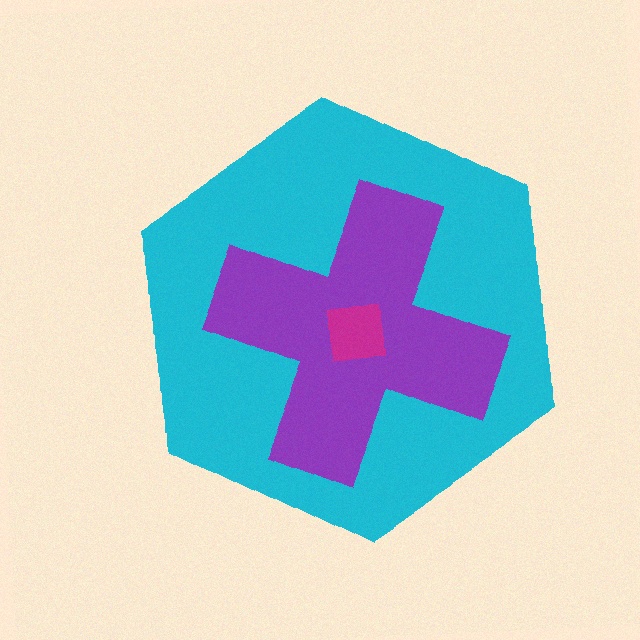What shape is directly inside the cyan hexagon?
The purple cross.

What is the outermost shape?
The cyan hexagon.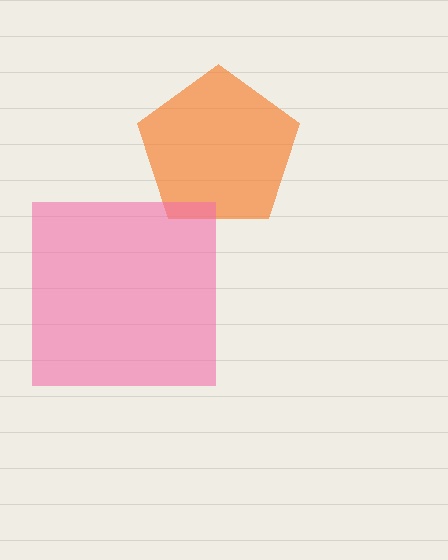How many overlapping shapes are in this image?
There are 2 overlapping shapes in the image.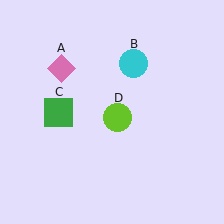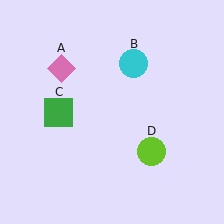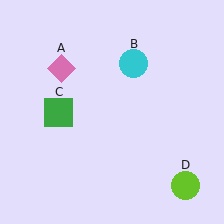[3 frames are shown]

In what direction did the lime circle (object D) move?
The lime circle (object D) moved down and to the right.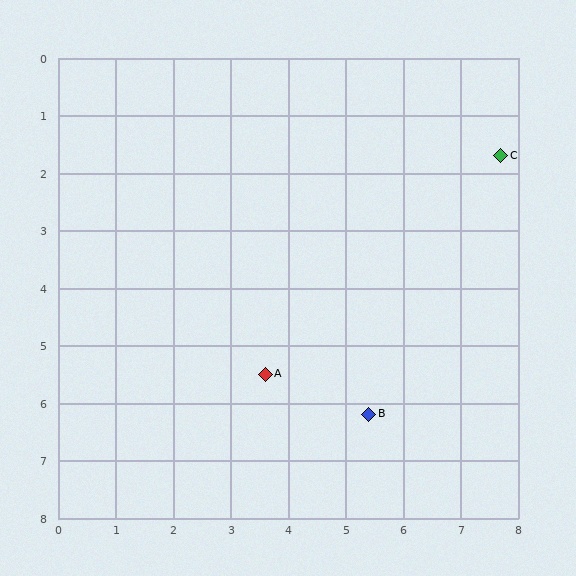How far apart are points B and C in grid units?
Points B and C are about 5.1 grid units apart.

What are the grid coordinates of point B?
Point B is at approximately (5.4, 6.2).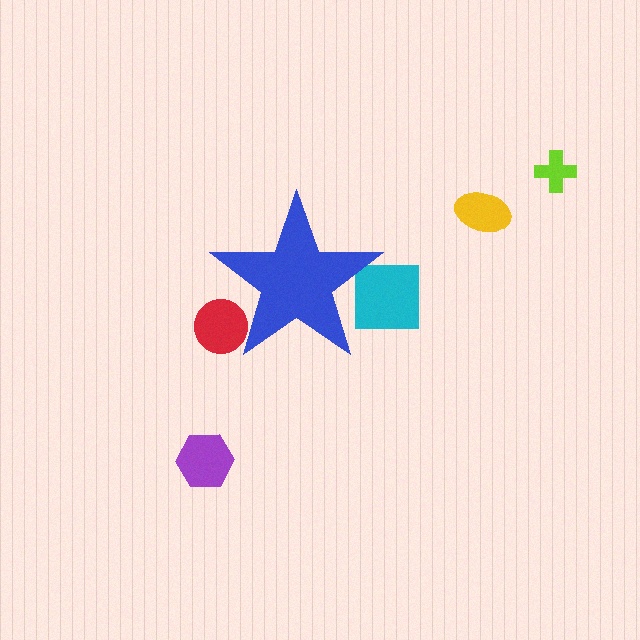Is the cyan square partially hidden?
Yes, the cyan square is partially hidden behind the blue star.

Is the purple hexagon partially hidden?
No, the purple hexagon is fully visible.